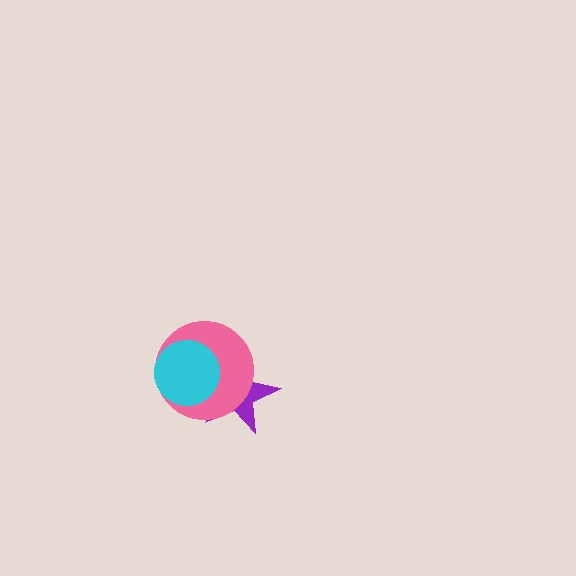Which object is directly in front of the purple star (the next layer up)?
The pink circle is directly in front of the purple star.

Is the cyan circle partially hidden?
No, no other shape covers it.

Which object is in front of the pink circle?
The cyan circle is in front of the pink circle.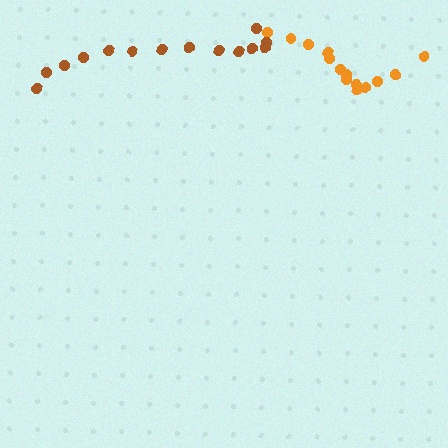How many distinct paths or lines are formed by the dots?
There are 2 distinct paths.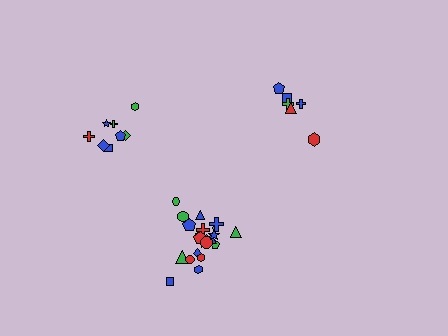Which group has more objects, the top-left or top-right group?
The top-left group.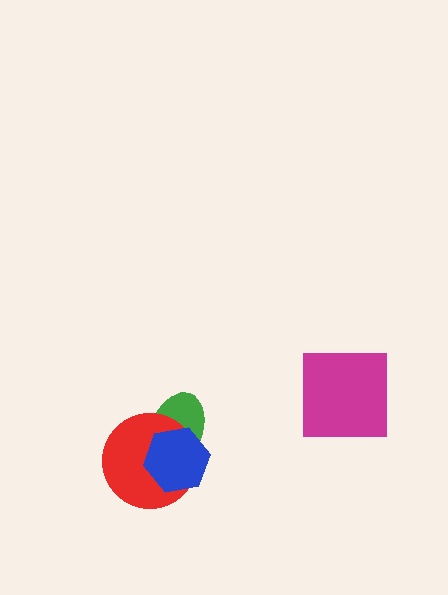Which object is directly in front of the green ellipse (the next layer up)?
The red circle is directly in front of the green ellipse.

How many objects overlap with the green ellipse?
2 objects overlap with the green ellipse.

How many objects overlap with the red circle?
2 objects overlap with the red circle.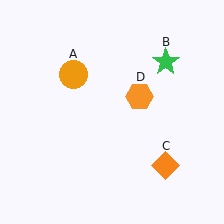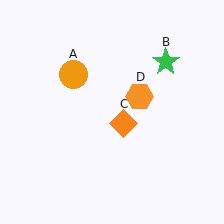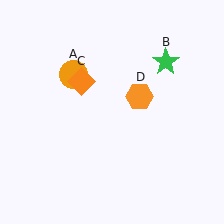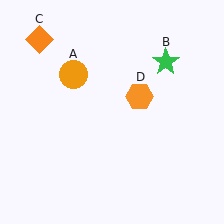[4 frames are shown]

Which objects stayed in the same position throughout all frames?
Orange circle (object A) and green star (object B) and orange hexagon (object D) remained stationary.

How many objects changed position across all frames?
1 object changed position: orange diamond (object C).